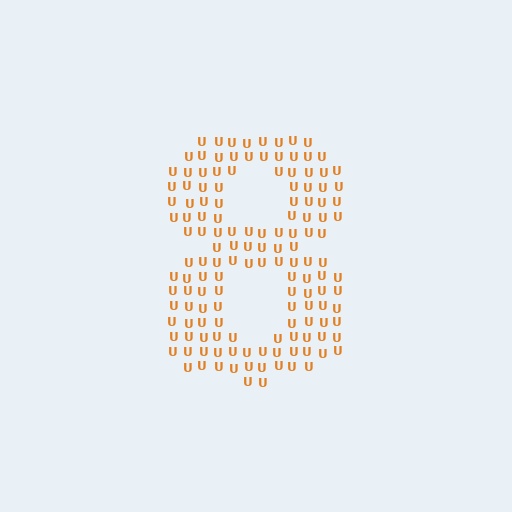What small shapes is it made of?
It is made of small letter U's.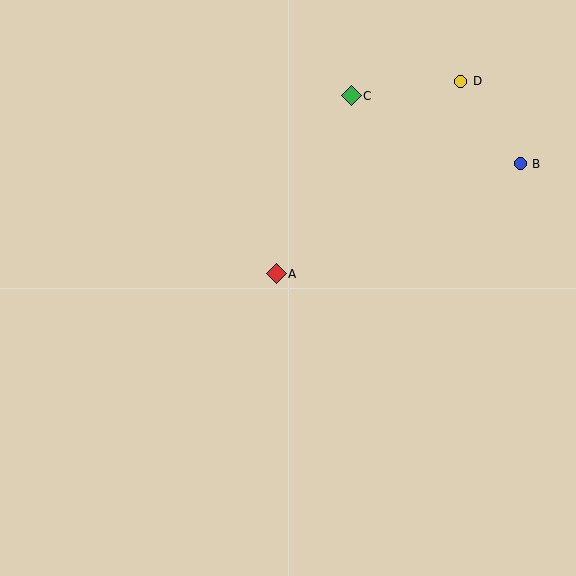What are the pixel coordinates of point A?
Point A is at (276, 274).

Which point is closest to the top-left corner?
Point C is closest to the top-left corner.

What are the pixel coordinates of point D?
Point D is at (461, 81).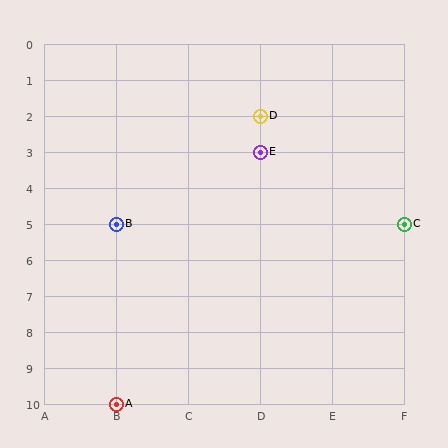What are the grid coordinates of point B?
Point B is at grid coordinates (B, 5).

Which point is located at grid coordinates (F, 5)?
Point C is at (F, 5).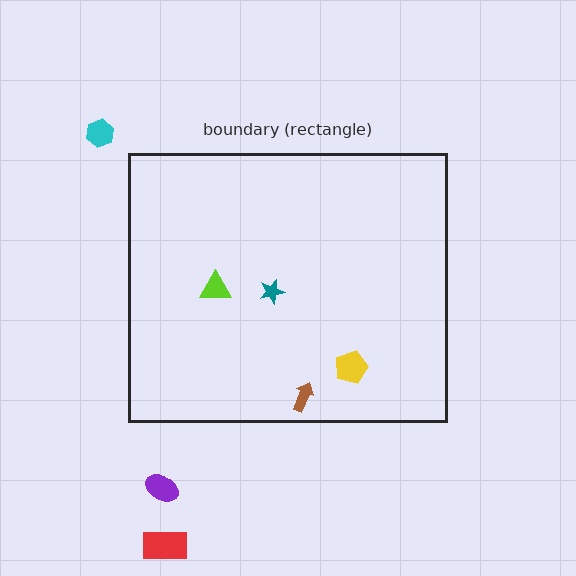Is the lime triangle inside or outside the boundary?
Inside.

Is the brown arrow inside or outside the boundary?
Inside.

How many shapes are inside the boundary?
4 inside, 3 outside.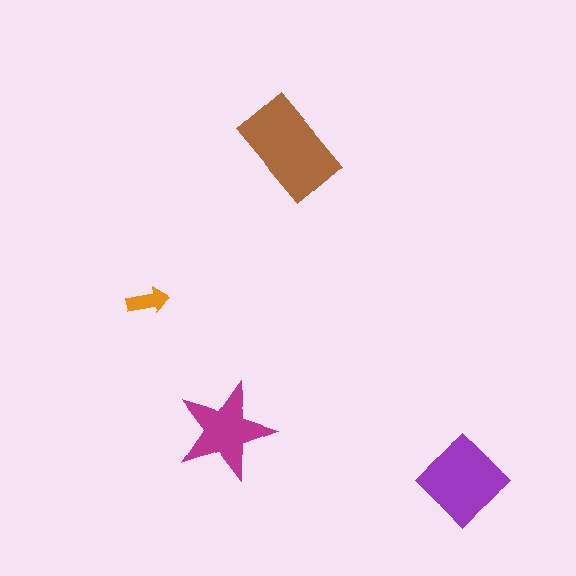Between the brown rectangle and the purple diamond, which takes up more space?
The brown rectangle.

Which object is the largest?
The brown rectangle.